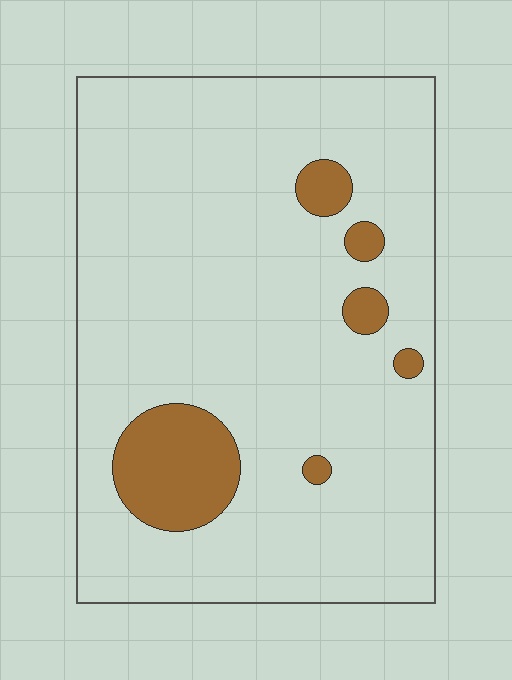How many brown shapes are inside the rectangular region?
6.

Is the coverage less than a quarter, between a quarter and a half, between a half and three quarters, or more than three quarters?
Less than a quarter.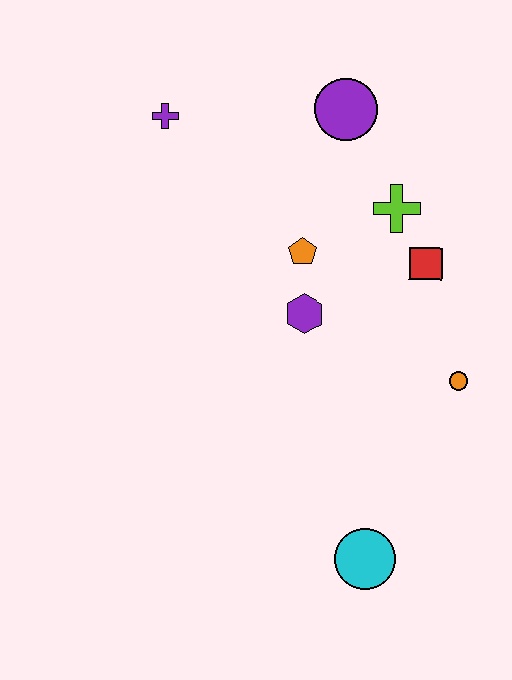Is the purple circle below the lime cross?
No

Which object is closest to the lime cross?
The red square is closest to the lime cross.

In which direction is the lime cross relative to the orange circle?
The lime cross is above the orange circle.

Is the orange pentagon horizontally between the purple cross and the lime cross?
Yes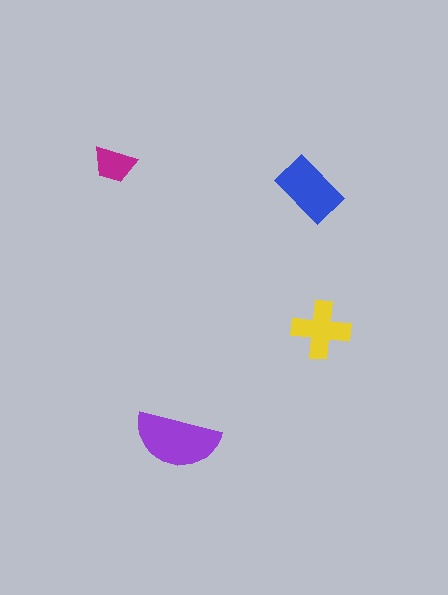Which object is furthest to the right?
The yellow cross is rightmost.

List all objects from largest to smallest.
The purple semicircle, the blue rectangle, the yellow cross, the magenta trapezoid.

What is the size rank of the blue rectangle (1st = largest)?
2nd.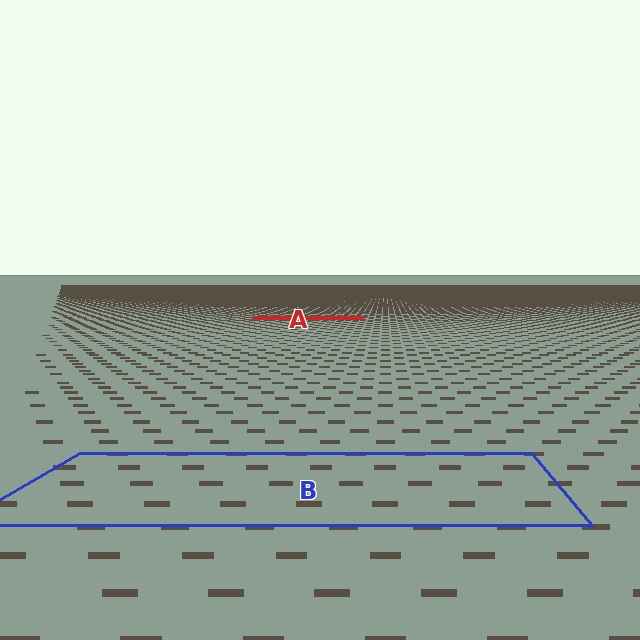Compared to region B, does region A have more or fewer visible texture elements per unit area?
Region A has more texture elements per unit area — they are packed more densely because it is farther away.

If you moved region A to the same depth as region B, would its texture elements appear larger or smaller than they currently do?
They would appear larger. At a closer depth, the same texture elements are projected at a bigger on-screen size.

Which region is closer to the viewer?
Region B is closer. The texture elements there are larger and more spread out.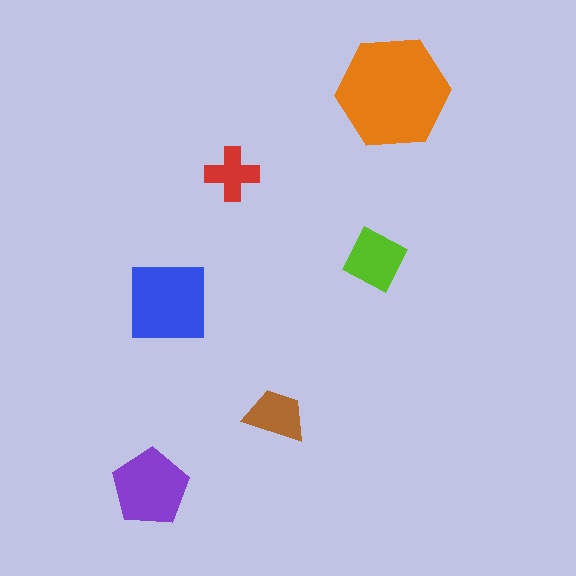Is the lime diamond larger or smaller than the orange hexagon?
Smaller.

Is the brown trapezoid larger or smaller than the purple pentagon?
Smaller.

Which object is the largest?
The orange hexagon.